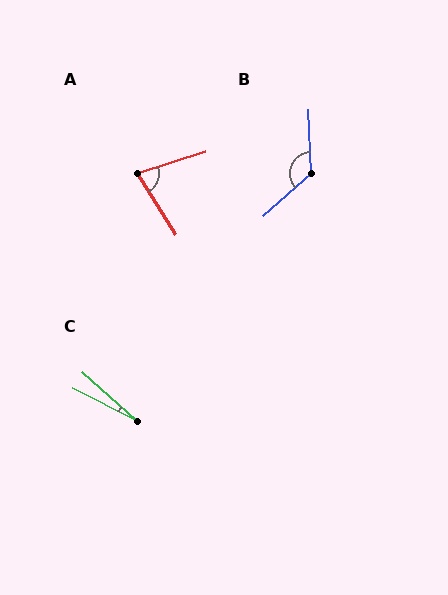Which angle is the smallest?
C, at approximately 15 degrees.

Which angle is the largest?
B, at approximately 129 degrees.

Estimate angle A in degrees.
Approximately 76 degrees.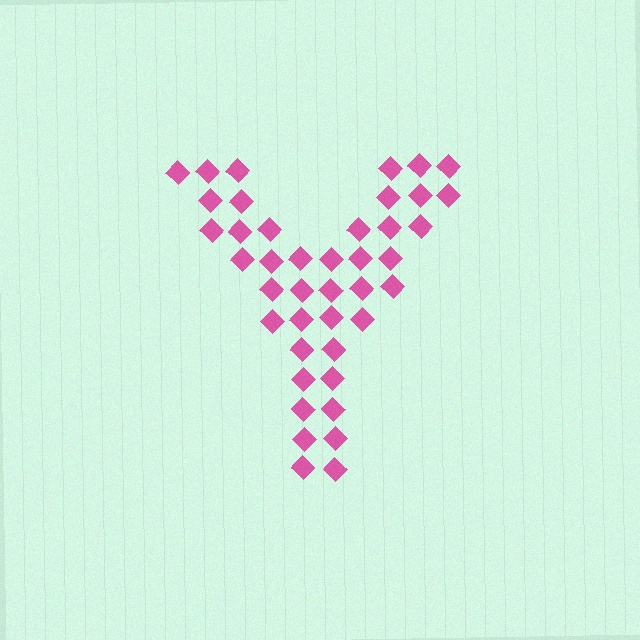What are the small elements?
The small elements are diamonds.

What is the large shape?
The large shape is the letter Y.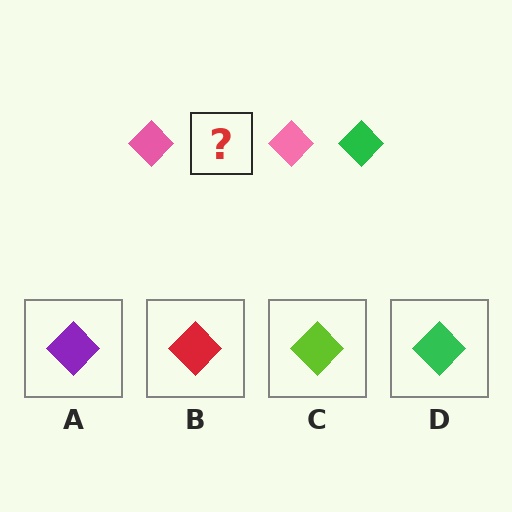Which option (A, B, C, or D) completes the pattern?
D.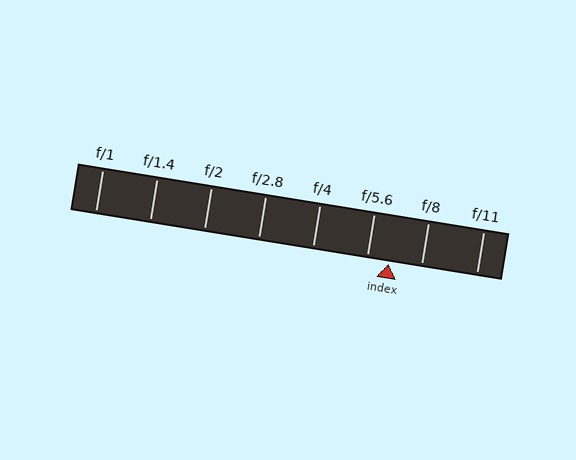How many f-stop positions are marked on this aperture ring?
There are 8 f-stop positions marked.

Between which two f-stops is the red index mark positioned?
The index mark is between f/5.6 and f/8.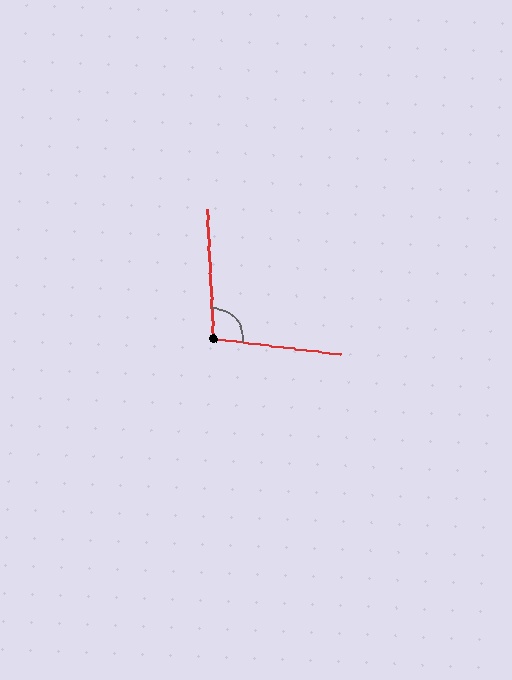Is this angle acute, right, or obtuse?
It is obtuse.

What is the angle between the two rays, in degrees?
Approximately 100 degrees.